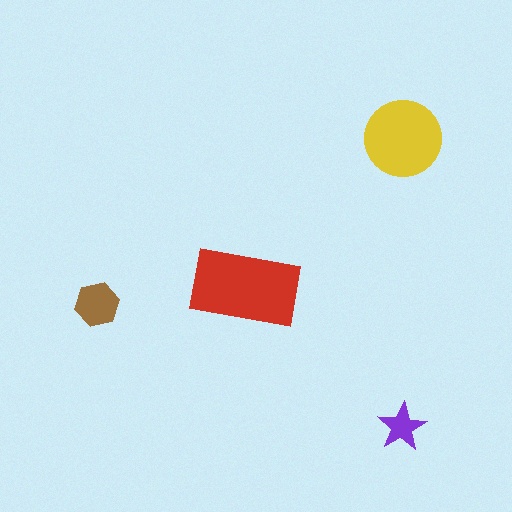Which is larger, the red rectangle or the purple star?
The red rectangle.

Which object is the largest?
The red rectangle.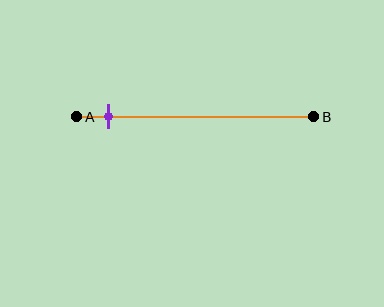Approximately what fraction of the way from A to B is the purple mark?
The purple mark is approximately 15% of the way from A to B.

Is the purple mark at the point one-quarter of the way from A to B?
No, the mark is at about 15% from A, not at the 25% one-quarter point.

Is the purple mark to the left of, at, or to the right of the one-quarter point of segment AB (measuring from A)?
The purple mark is to the left of the one-quarter point of segment AB.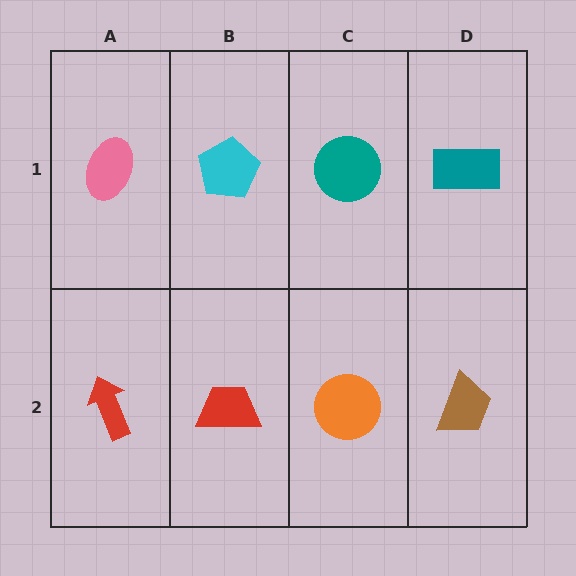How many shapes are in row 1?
4 shapes.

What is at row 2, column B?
A red trapezoid.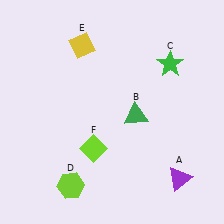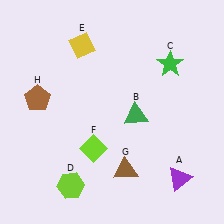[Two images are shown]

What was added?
A brown triangle (G), a brown pentagon (H) were added in Image 2.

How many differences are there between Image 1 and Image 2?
There are 2 differences between the two images.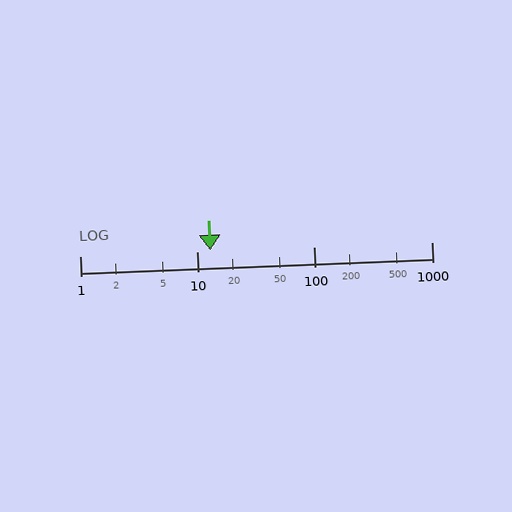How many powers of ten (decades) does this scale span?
The scale spans 3 decades, from 1 to 1000.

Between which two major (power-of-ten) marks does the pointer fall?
The pointer is between 10 and 100.